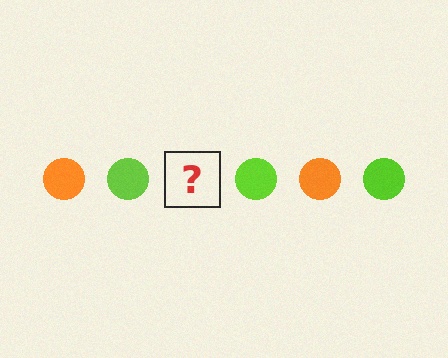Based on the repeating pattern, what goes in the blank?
The blank should be an orange circle.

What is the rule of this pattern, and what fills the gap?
The rule is that the pattern cycles through orange, lime circles. The gap should be filled with an orange circle.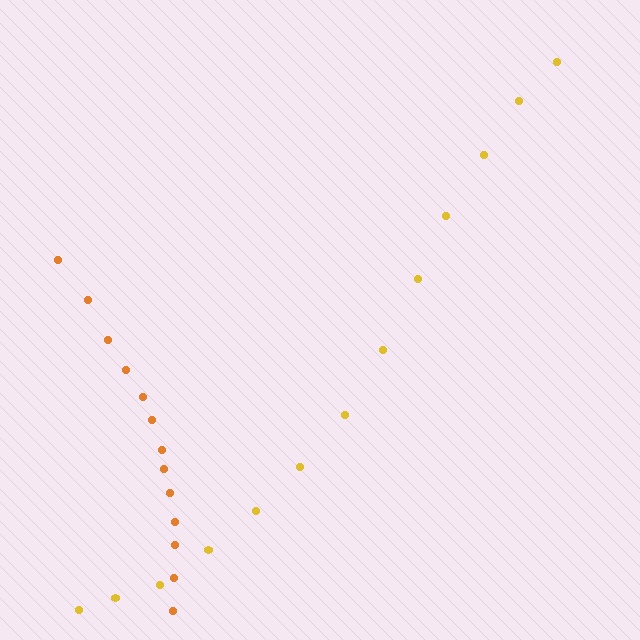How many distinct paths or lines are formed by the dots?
There are 2 distinct paths.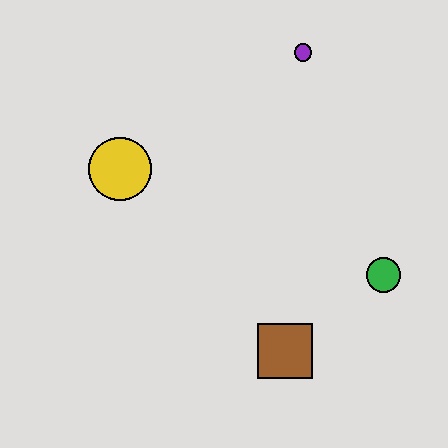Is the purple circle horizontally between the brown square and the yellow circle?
No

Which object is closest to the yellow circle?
The purple circle is closest to the yellow circle.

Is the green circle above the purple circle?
No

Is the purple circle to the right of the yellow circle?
Yes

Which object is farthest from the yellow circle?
The green circle is farthest from the yellow circle.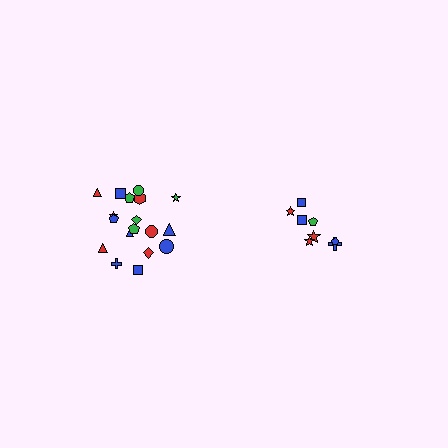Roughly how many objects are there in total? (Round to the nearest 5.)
Roughly 25 objects in total.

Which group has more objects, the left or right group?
The left group.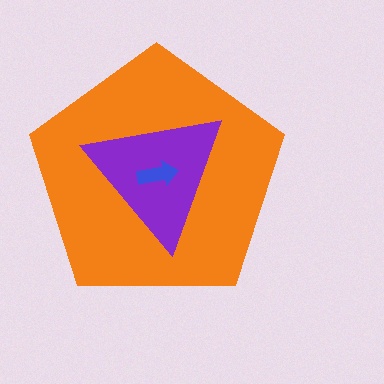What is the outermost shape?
The orange pentagon.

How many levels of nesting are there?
3.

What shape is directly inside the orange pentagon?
The purple triangle.